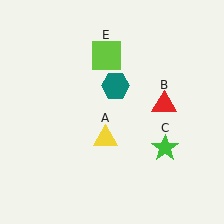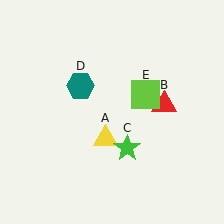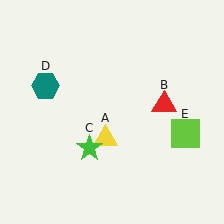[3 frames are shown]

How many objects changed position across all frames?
3 objects changed position: green star (object C), teal hexagon (object D), lime square (object E).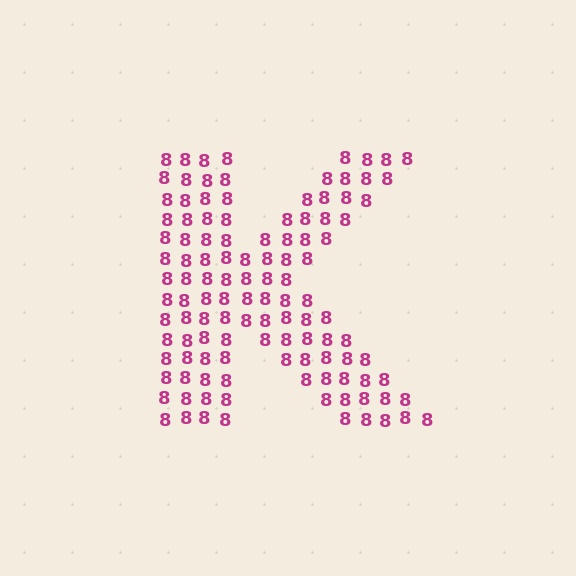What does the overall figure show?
The overall figure shows the letter K.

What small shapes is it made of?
It is made of small digit 8's.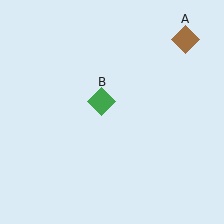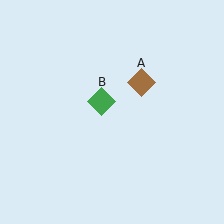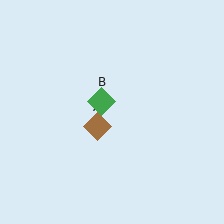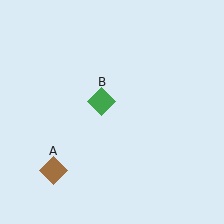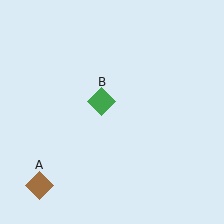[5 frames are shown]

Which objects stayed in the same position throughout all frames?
Green diamond (object B) remained stationary.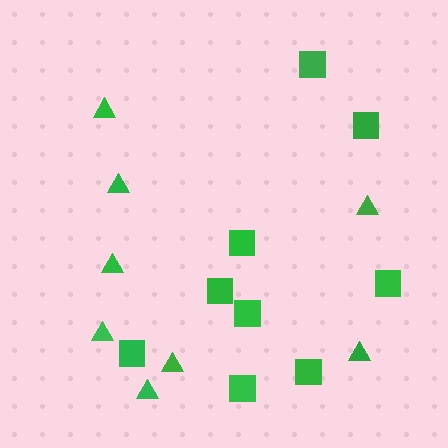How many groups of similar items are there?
There are 2 groups: one group of squares (9) and one group of triangles (8).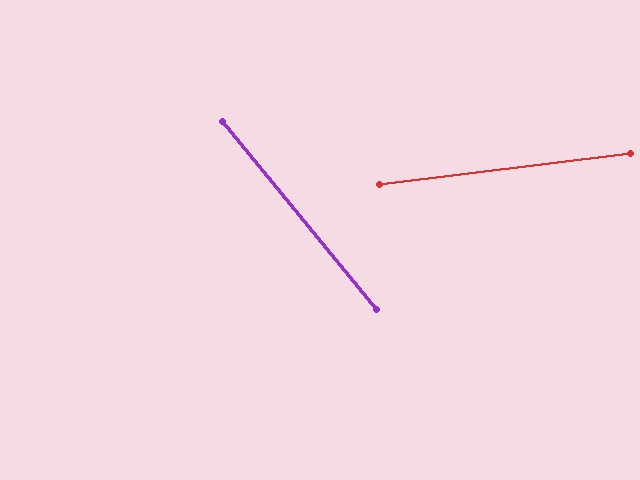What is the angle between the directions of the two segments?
Approximately 58 degrees.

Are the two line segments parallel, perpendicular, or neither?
Neither parallel nor perpendicular — they differ by about 58°.